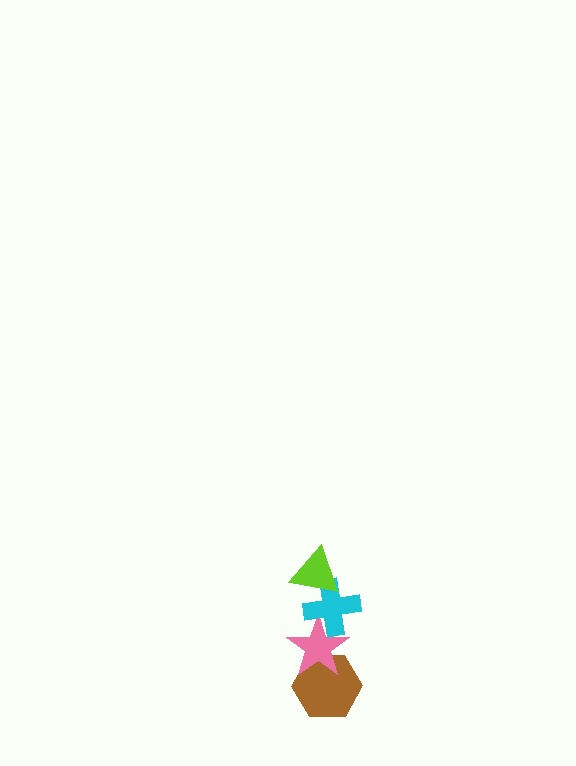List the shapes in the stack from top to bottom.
From top to bottom: the lime triangle, the cyan cross, the pink star, the brown hexagon.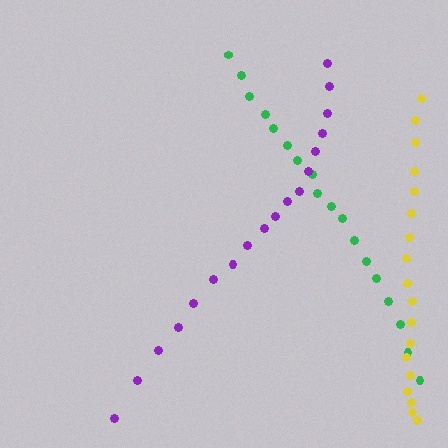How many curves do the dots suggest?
There are 3 distinct paths.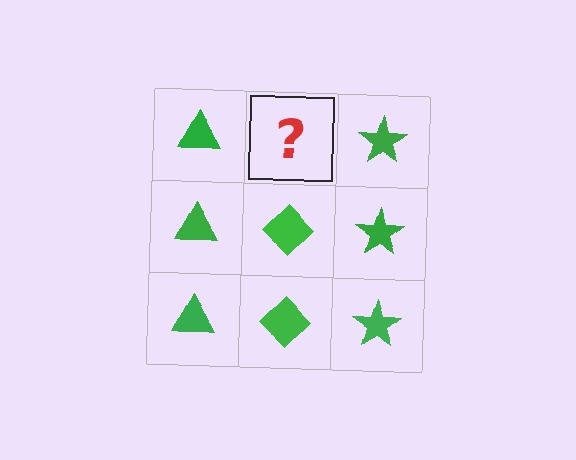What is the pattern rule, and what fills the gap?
The rule is that each column has a consistent shape. The gap should be filled with a green diamond.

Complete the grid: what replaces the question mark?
The question mark should be replaced with a green diamond.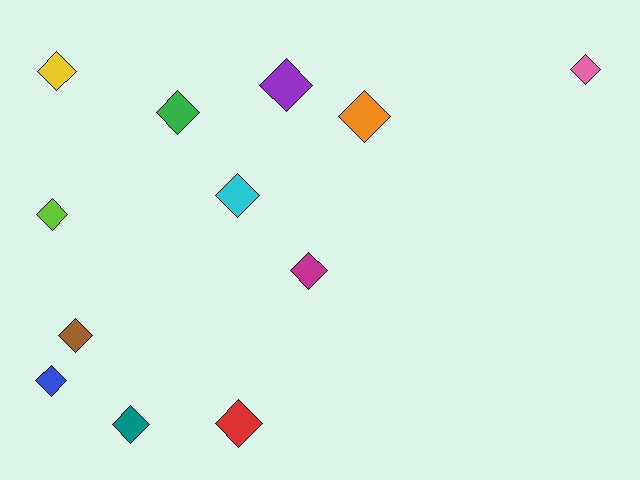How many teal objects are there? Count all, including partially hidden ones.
There is 1 teal object.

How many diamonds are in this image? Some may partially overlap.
There are 12 diamonds.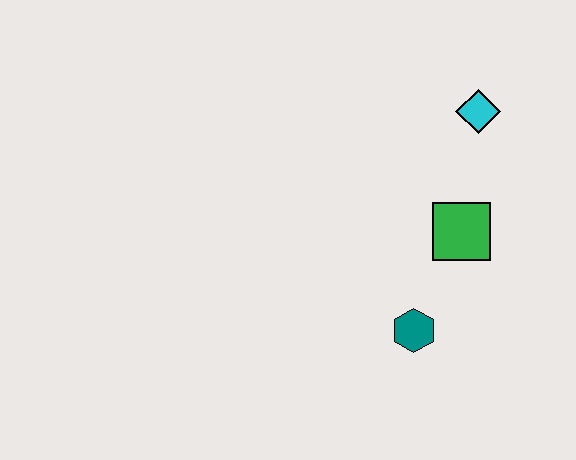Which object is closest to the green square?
The teal hexagon is closest to the green square.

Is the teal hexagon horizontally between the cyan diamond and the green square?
No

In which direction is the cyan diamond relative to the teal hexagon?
The cyan diamond is above the teal hexagon.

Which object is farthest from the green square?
The cyan diamond is farthest from the green square.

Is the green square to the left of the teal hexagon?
No